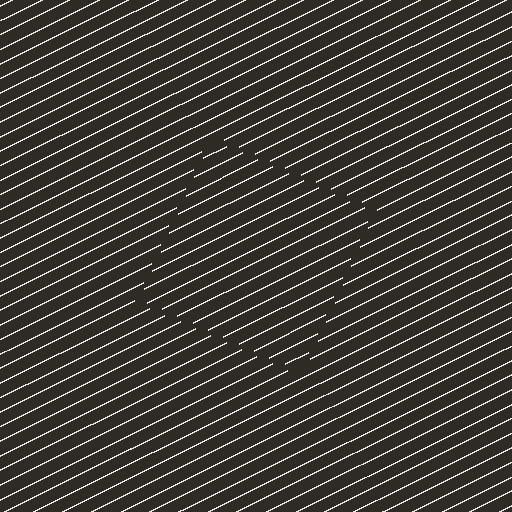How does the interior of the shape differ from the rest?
The interior of the shape contains the same grating, shifted by half a period — the contour is defined by the phase discontinuity where line-ends from the inner and outer gratings abut.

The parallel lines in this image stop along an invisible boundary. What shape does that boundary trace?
An illusory square. The interior of the shape contains the same grating, shifted by half a period — the contour is defined by the phase discontinuity where line-ends from the inner and outer gratings abut.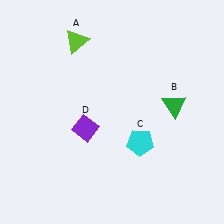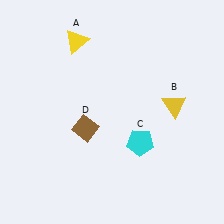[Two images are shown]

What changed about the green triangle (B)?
In Image 1, B is green. In Image 2, it changed to yellow.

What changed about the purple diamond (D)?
In Image 1, D is purple. In Image 2, it changed to brown.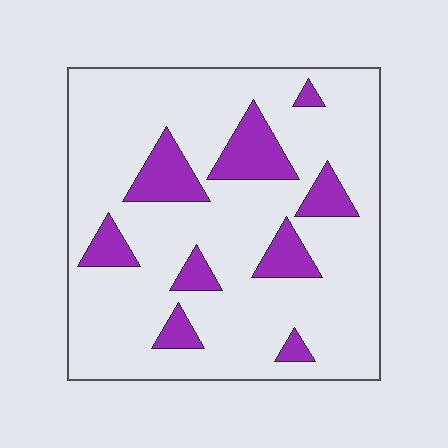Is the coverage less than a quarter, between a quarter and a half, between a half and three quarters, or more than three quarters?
Less than a quarter.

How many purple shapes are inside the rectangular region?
9.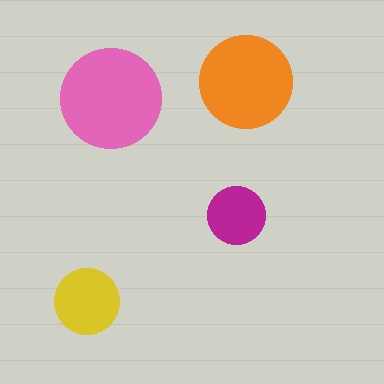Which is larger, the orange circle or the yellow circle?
The orange one.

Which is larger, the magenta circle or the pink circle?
The pink one.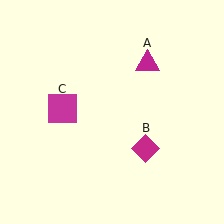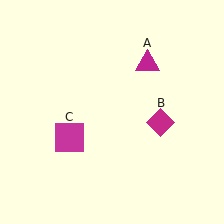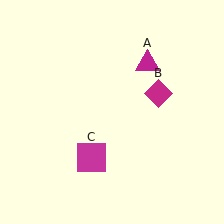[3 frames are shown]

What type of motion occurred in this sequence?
The magenta diamond (object B), magenta square (object C) rotated counterclockwise around the center of the scene.